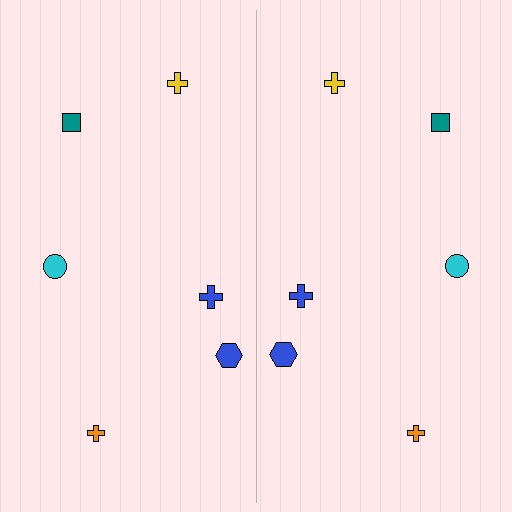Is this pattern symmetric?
Yes, this pattern has bilateral (reflection) symmetry.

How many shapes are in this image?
There are 12 shapes in this image.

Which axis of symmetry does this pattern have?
The pattern has a vertical axis of symmetry running through the center of the image.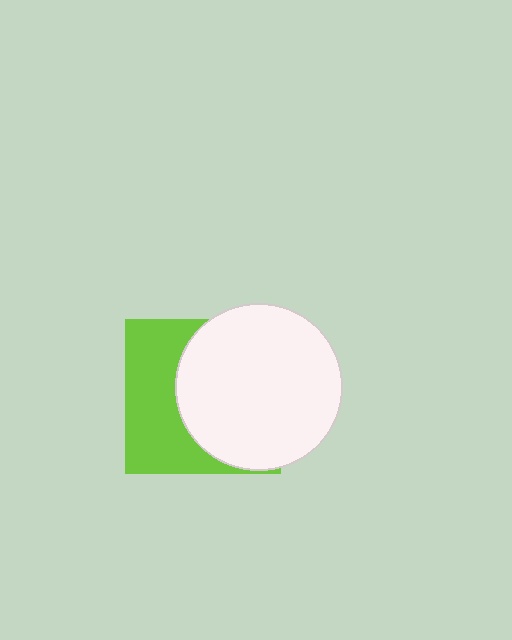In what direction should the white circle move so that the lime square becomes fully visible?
The white circle should move right. That is the shortest direction to clear the overlap and leave the lime square fully visible.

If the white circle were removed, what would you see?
You would see the complete lime square.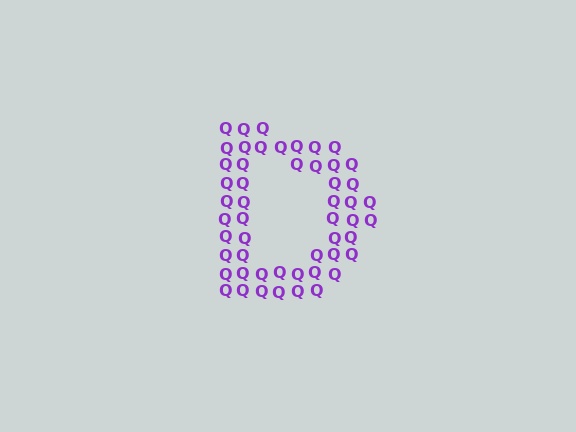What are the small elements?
The small elements are letter Q's.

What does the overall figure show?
The overall figure shows the letter D.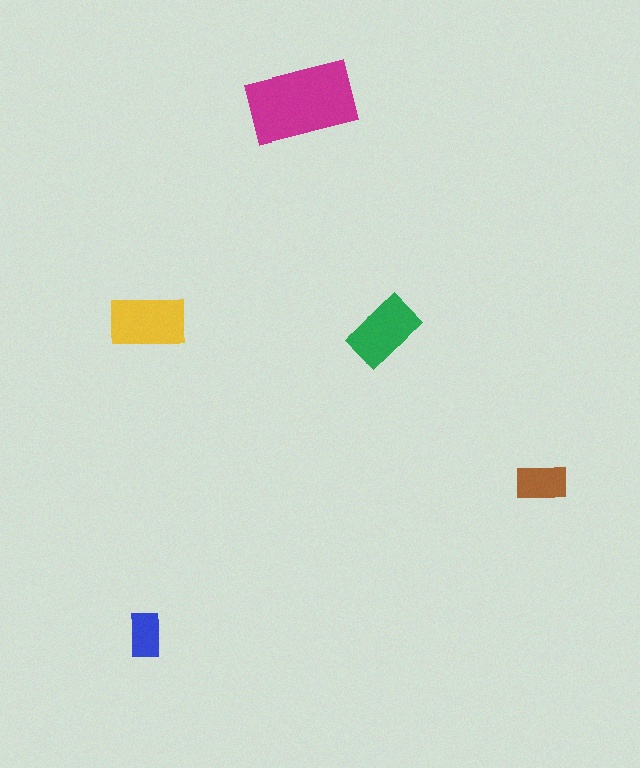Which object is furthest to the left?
The blue rectangle is leftmost.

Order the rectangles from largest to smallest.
the magenta one, the yellow one, the green one, the brown one, the blue one.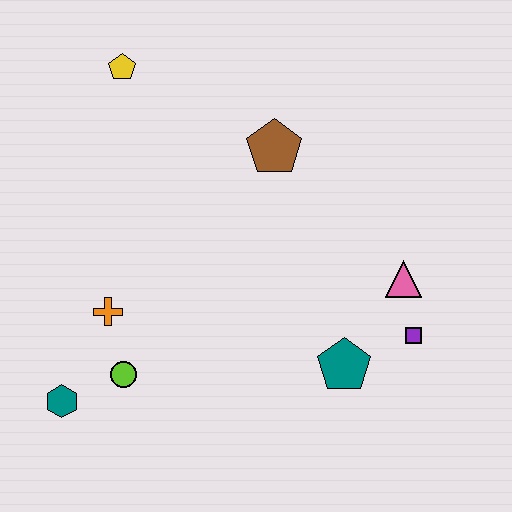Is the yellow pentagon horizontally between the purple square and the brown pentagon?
No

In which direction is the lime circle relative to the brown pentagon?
The lime circle is below the brown pentagon.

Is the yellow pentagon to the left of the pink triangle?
Yes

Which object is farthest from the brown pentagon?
The teal hexagon is farthest from the brown pentagon.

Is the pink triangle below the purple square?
No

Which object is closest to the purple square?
The pink triangle is closest to the purple square.